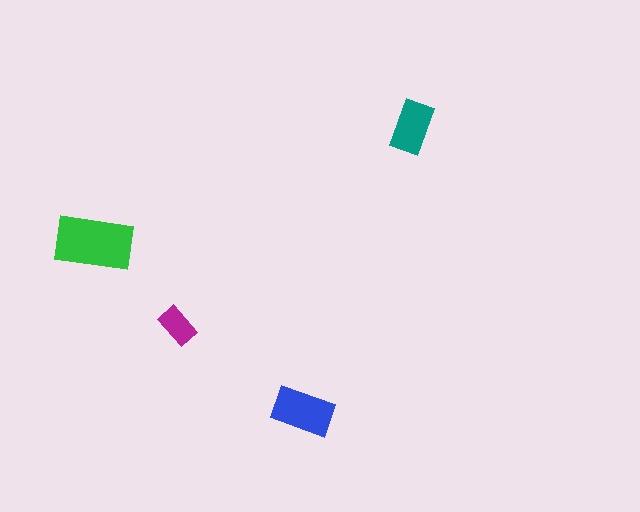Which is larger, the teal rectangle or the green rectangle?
The green one.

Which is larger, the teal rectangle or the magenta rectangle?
The teal one.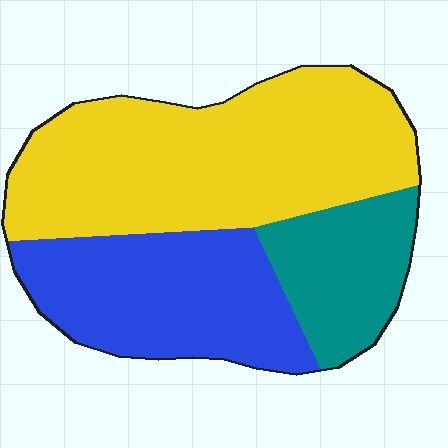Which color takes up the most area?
Yellow, at roughly 50%.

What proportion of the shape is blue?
Blue covers 31% of the shape.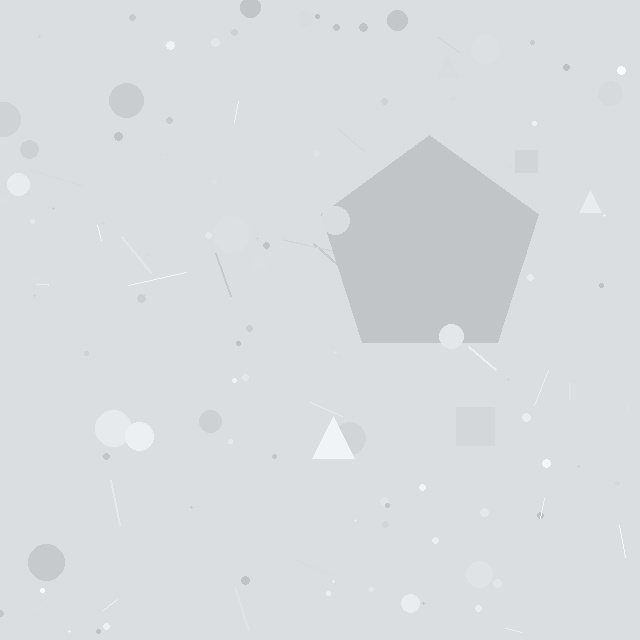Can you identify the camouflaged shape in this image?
The camouflaged shape is a pentagon.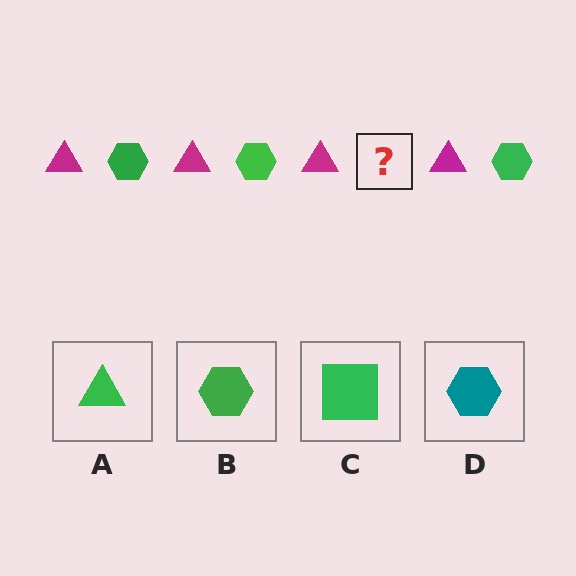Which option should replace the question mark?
Option B.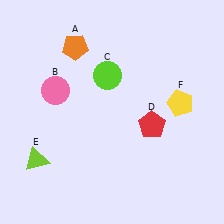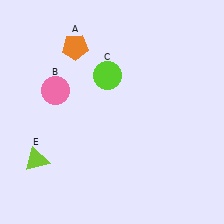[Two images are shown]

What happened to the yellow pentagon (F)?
The yellow pentagon (F) was removed in Image 2. It was in the top-right area of Image 1.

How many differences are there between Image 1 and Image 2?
There are 2 differences between the two images.